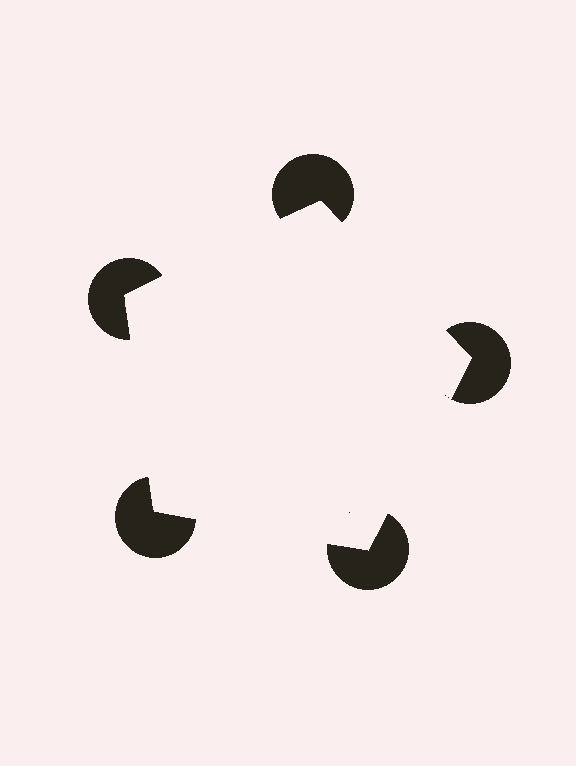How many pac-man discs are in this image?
There are 5 — one at each vertex of the illusory pentagon.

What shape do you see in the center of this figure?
An illusory pentagon — its edges are inferred from the aligned wedge cuts in the pac-man discs, not physically drawn.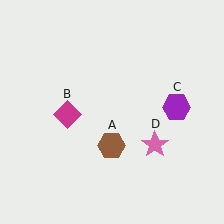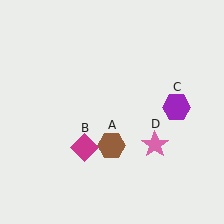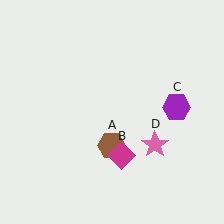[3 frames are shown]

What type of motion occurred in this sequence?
The magenta diamond (object B) rotated counterclockwise around the center of the scene.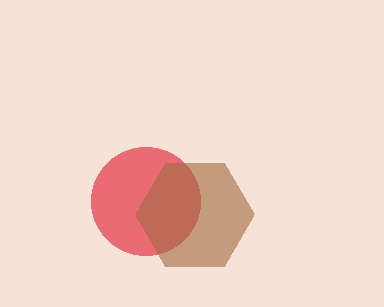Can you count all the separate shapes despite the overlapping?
Yes, there are 2 separate shapes.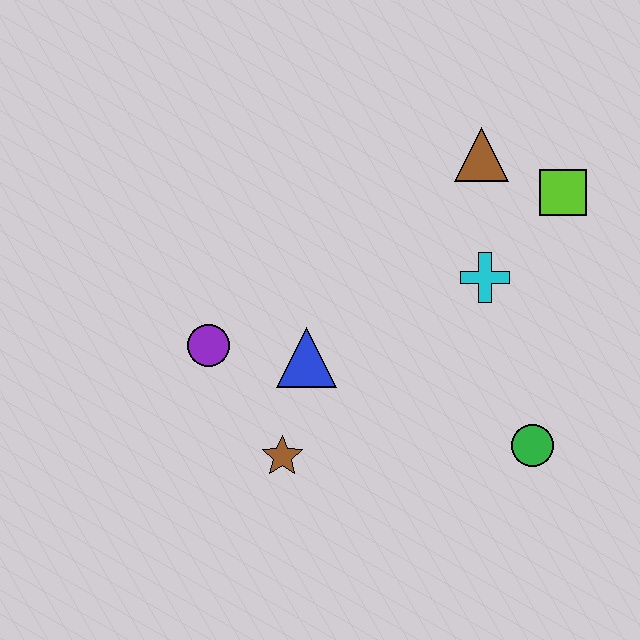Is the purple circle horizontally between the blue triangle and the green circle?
No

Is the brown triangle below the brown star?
No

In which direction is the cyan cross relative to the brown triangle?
The cyan cross is below the brown triangle.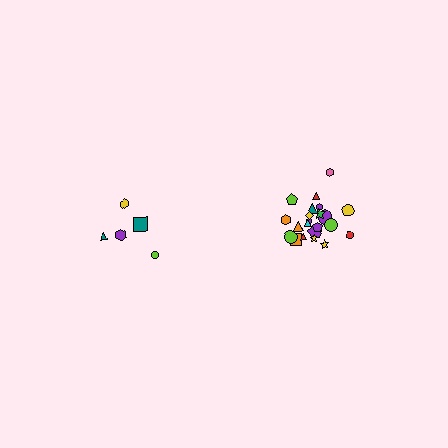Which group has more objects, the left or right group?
The right group.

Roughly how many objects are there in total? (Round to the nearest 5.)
Roughly 25 objects in total.